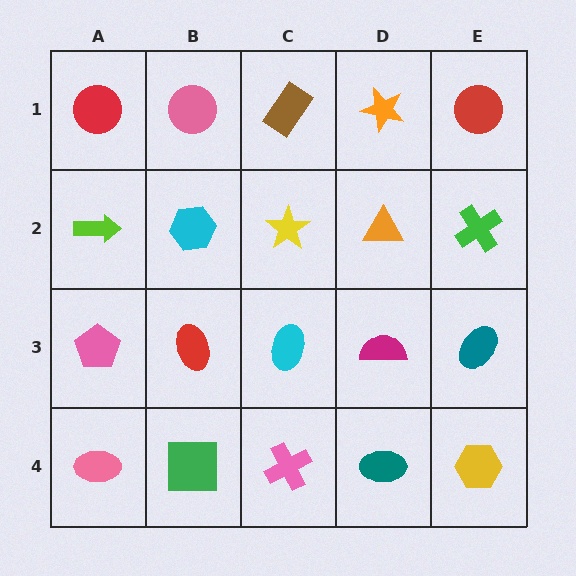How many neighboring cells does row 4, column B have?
3.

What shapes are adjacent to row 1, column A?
A lime arrow (row 2, column A), a pink circle (row 1, column B).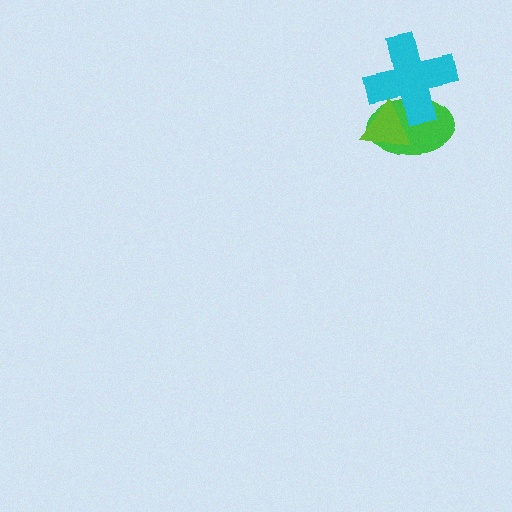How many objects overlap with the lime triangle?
2 objects overlap with the lime triangle.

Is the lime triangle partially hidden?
No, no other shape covers it.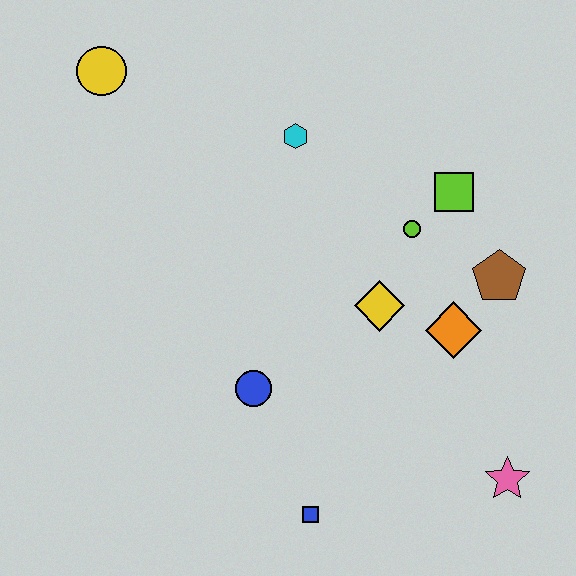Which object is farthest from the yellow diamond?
The yellow circle is farthest from the yellow diamond.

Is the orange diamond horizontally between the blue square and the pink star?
Yes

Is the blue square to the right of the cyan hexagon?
Yes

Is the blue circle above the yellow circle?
No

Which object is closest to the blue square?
The blue circle is closest to the blue square.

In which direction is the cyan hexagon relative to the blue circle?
The cyan hexagon is above the blue circle.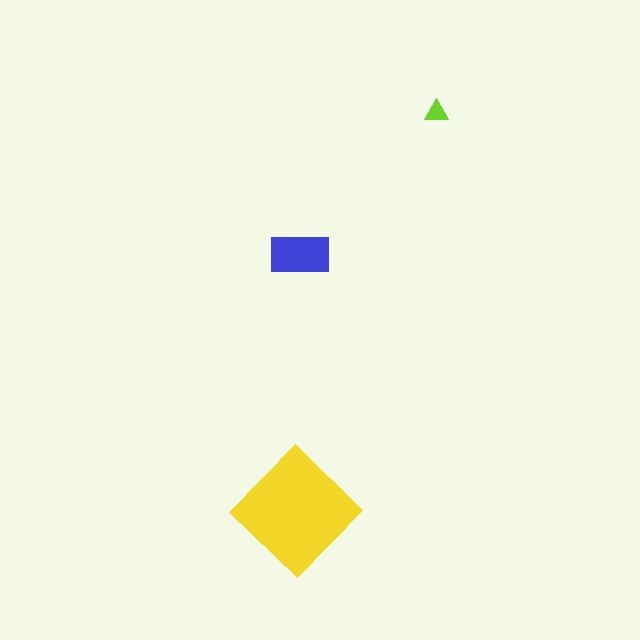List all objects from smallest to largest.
The lime triangle, the blue rectangle, the yellow diamond.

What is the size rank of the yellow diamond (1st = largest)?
1st.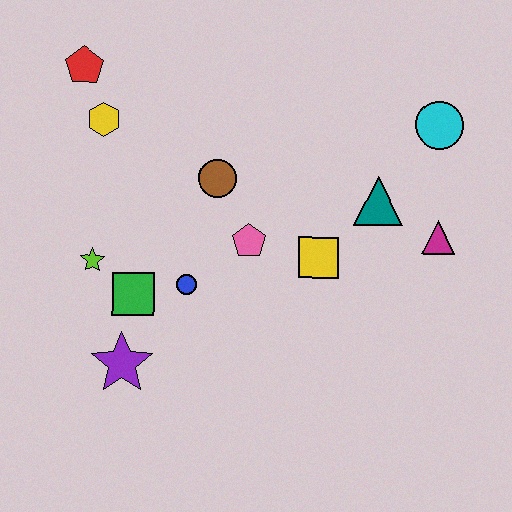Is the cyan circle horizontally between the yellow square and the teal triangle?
No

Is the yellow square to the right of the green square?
Yes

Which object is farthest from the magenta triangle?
The red pentagon is farthest from the magenta triangle.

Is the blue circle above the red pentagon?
No